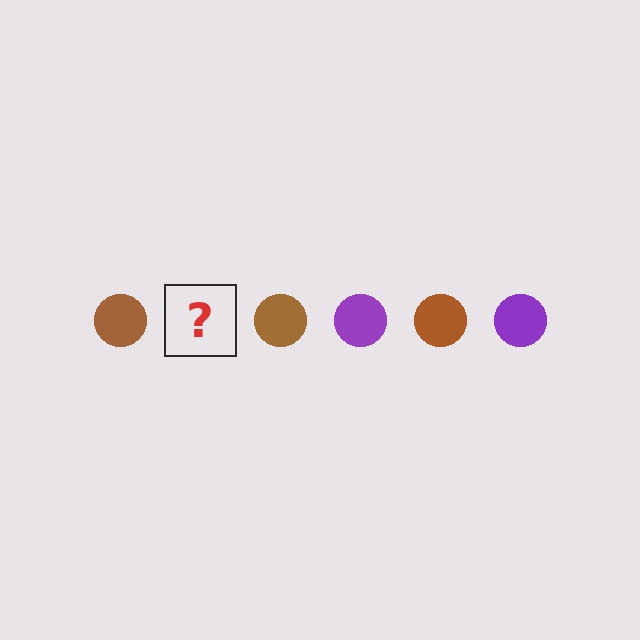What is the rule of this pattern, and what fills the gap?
The rule is that the pattern cycles through brown, purple circles. The gap should be filled with a purple circle.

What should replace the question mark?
The question mark should be replaced with a purple circle.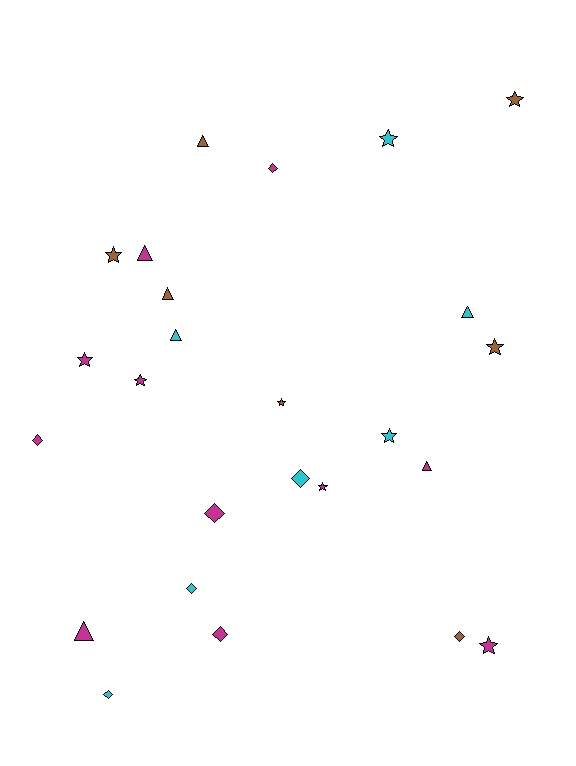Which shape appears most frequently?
Star, with 10 objects.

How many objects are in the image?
There are 25 objects.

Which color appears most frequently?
Magenta, with 11 objects.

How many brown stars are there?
There are 4 brown stars.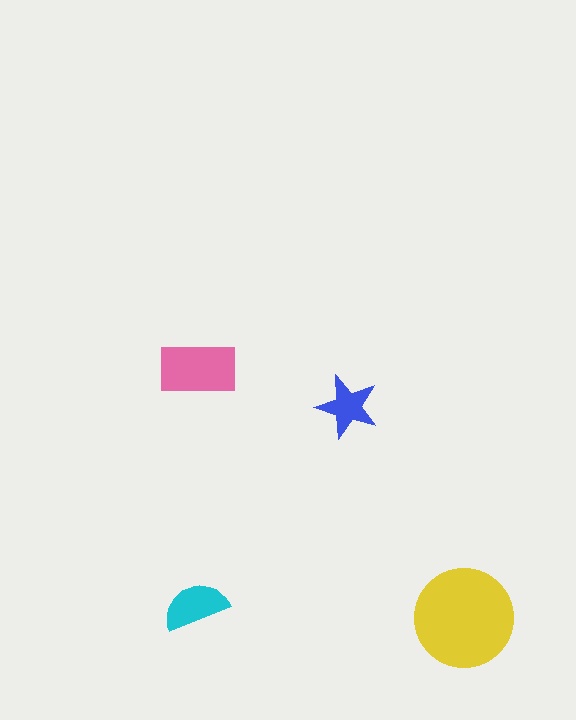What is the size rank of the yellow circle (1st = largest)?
1st.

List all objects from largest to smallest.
The yellow circle, the pink rectangle, the cyan semicircle, the blue star.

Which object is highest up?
The pink rectangle is topmost.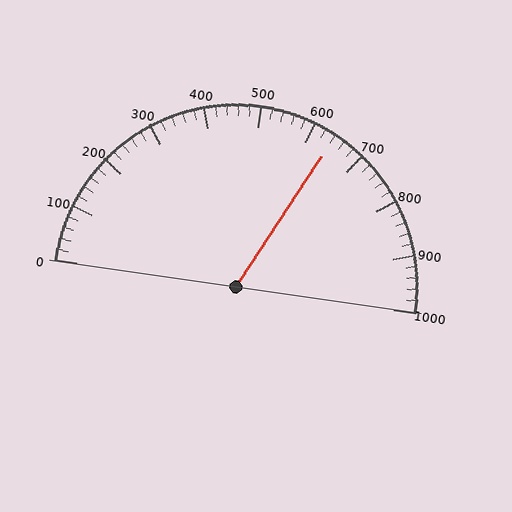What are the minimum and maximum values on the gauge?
The gauge ranges from 0 to 1000.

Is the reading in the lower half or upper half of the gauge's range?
The reading is in the upper half of the range (0 to 1000).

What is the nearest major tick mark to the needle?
The nearest major tick mark is 600.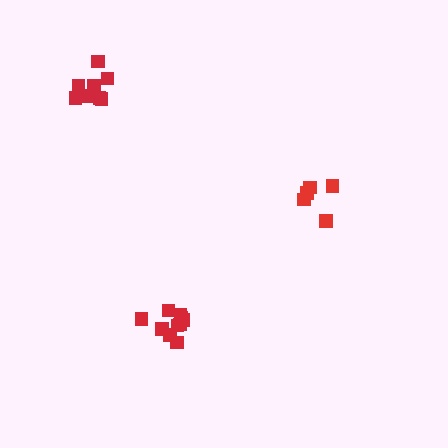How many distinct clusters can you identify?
There are 3 distinct clusters.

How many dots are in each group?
Group 1: 10 dots, Group 2: 5 dots, Group 3: 8 dots (23 total).